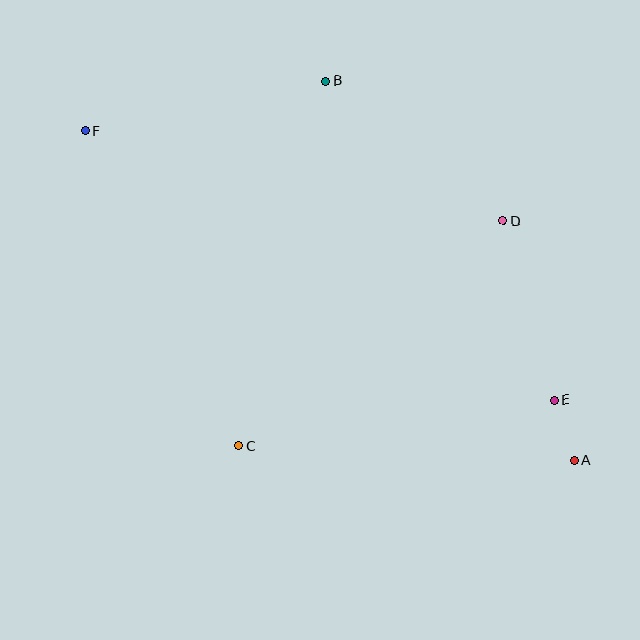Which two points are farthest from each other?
Points A and F are farthest from each other.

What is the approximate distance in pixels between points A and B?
The distance between A and B is approximately 454 pixels.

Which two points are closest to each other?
Points A and E are closest to each other.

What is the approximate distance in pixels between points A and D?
The distance between A and D is approximately 250 pixels.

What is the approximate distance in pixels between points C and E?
The distance between C and E is approximately 319 pixels.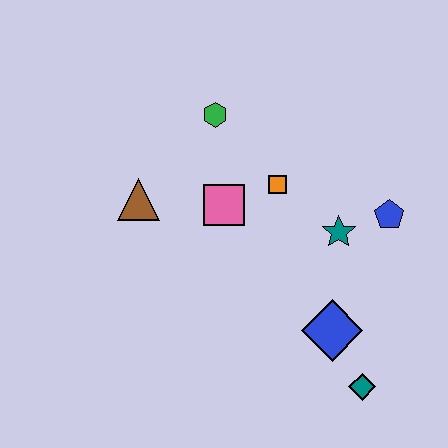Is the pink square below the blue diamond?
No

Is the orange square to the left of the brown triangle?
No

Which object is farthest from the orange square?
The teal diamond is farthest from the orange square.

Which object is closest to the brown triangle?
The pink square is closest to the brown triangle.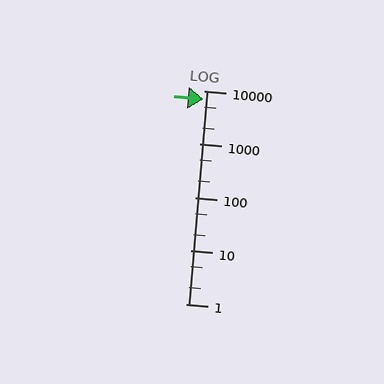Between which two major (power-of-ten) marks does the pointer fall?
The pointer is between 1000 and 10000.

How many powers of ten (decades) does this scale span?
The scale spans 4 decades, from 1 to 10000.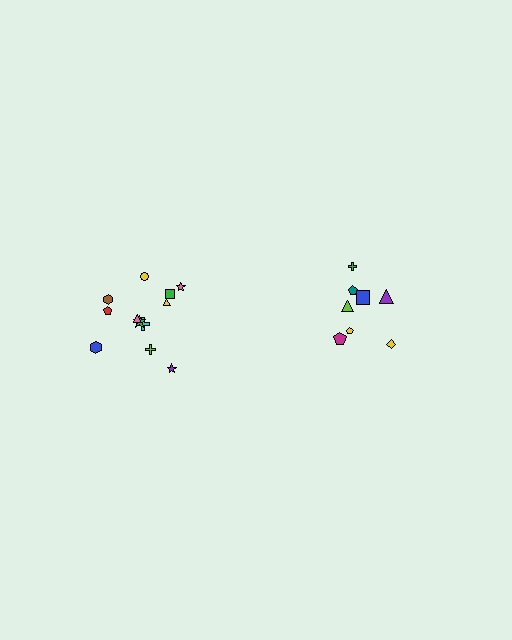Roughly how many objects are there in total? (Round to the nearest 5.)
Roughly 20 objects in total.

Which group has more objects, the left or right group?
The left group.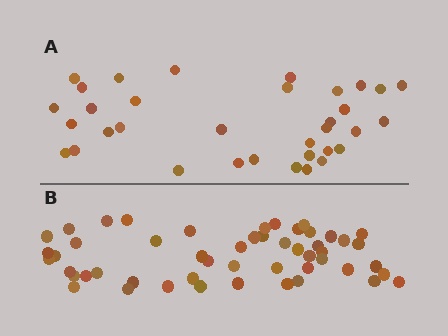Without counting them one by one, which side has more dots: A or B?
Region B (the bottom region) has more dots.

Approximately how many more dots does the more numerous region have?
Region B has approximately 15 more dots than region A.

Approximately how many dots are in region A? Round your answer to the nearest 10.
About 30 dots. (The exact count is 34, which rounds to 30.)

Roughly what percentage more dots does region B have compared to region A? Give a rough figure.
About 50% more.